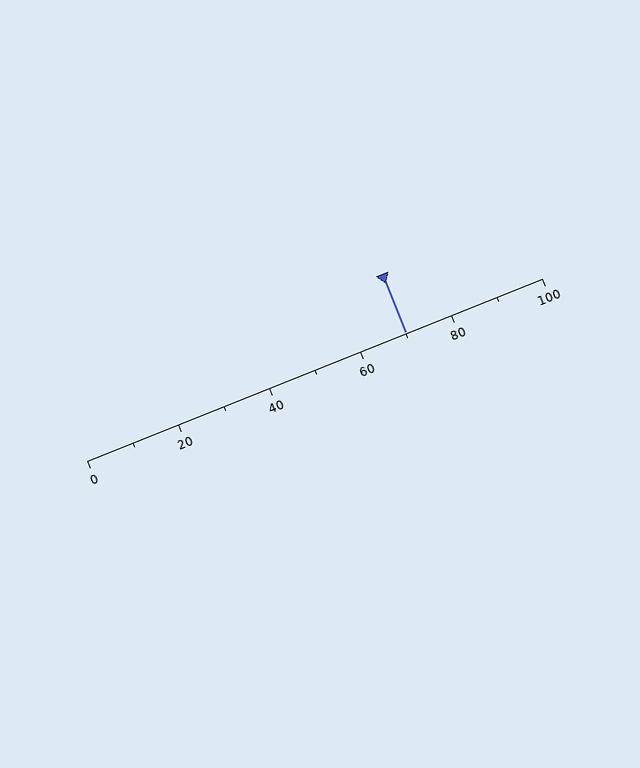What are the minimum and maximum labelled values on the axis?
The axis runs from 0 to 100.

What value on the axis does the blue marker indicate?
The marker indicates approximately 70.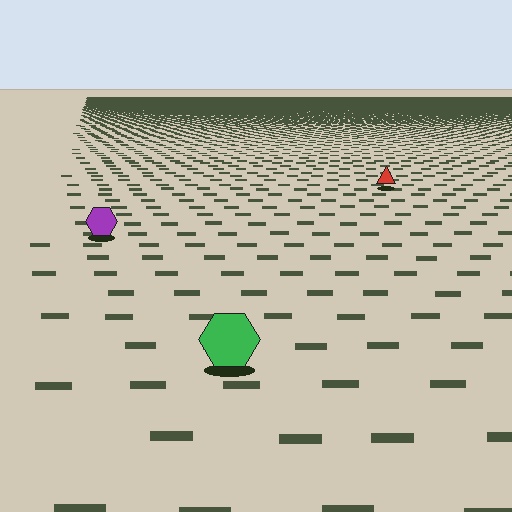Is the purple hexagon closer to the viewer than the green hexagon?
No. The green hexagon is closer — you can tell from the texture gradient: the ground texture is coarser near it.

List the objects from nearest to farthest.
From nearest to farthest: the green hexagon, the purple hexagon, the red triangle.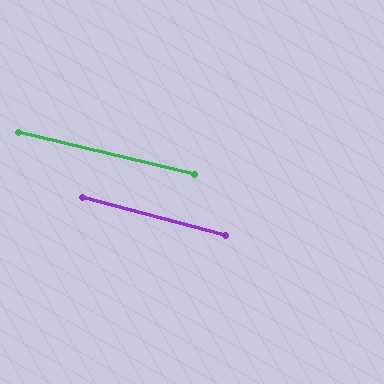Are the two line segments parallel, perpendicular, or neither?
Parallel — their directions differ by only 1.7°.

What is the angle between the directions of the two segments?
Approximately 2 degrees.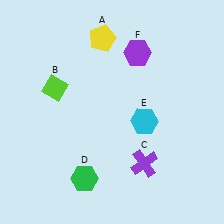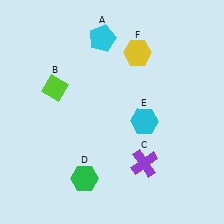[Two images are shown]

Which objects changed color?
A changed from yellow to cyan. F changed from purple to yellow.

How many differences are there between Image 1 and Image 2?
There are 2 differences between the two images.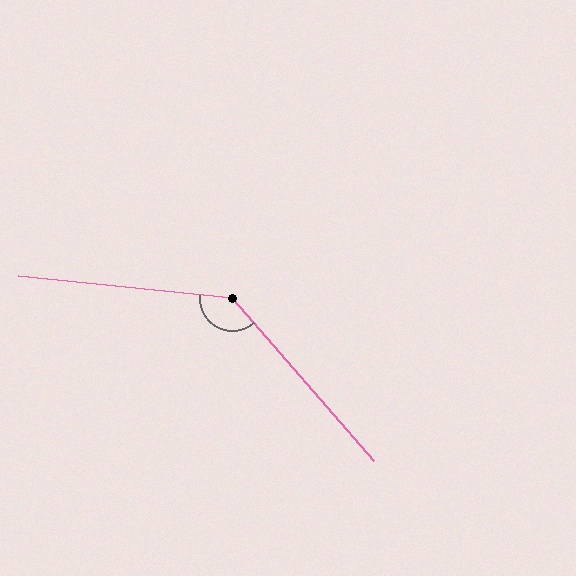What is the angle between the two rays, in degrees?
Approximately 137 degrees.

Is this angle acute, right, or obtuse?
It is obtuse.